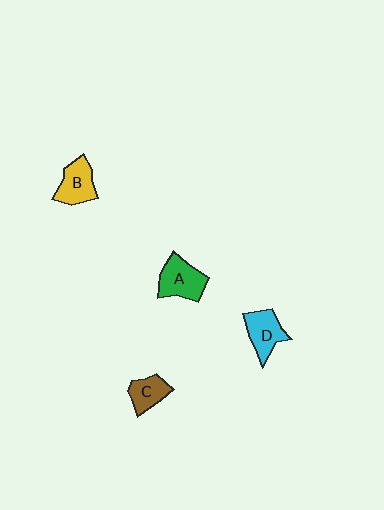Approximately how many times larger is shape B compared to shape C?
Approximately 1.3 times.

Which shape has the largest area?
Shape A (green).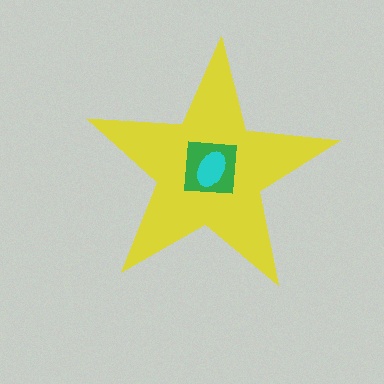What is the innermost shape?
The cyan ellipse.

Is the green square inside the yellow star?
Yes.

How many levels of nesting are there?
3.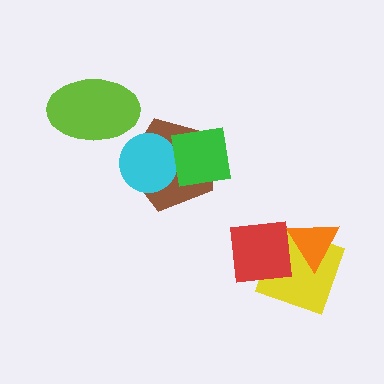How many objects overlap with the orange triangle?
2 objects overlap with the orange triangle.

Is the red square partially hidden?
Yes, it is partially covered by another shape.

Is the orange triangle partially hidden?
No, no other shape covers it.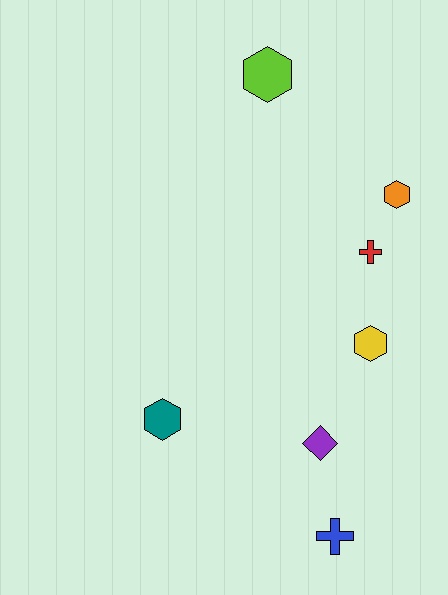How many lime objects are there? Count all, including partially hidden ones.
There is 1 lime object.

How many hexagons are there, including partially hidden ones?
There are 4 hexagons.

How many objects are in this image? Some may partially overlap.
There are 7 objects.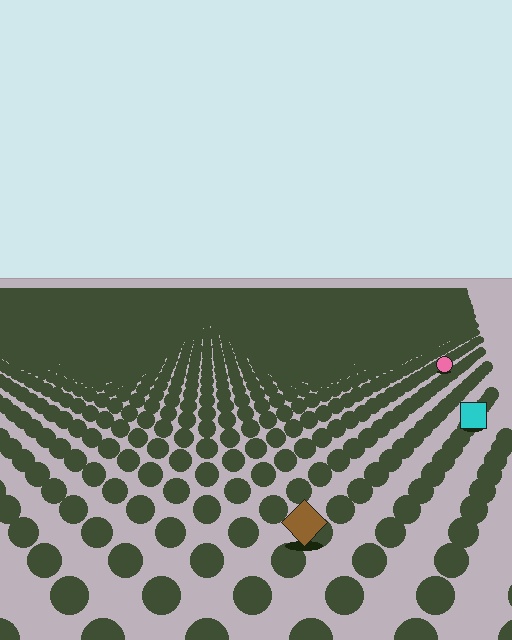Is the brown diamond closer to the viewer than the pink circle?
Yes. The brown diamond is closer — you can tell from the texture gradient: the ground texture is coarser near it.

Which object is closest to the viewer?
The brown diamond is closest. The texture marks near it are larger and more spread out.